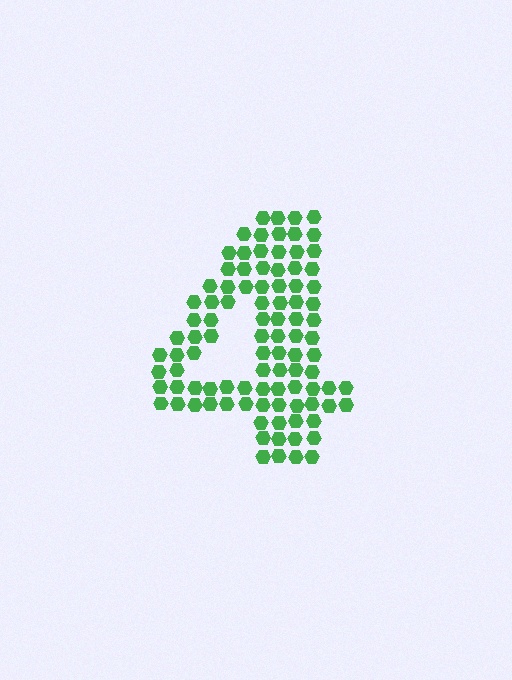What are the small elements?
The small elements are hexagons.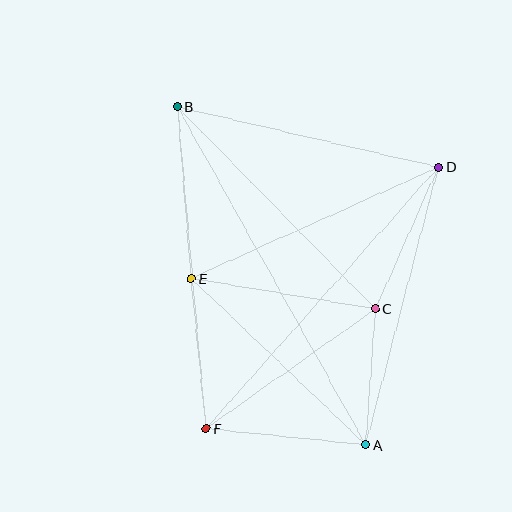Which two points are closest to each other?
Points A and C are closest to each other.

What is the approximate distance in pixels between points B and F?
The distance between B and F is approximately 324 pixels.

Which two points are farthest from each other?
Points A and B are farthest from each other.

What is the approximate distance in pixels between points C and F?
The distance between C and F is approximately 207 pixels.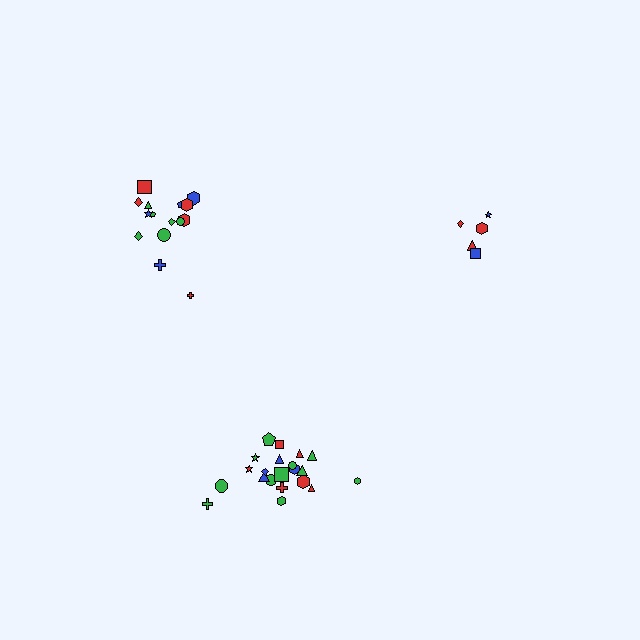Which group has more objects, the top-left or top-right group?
The top-left group.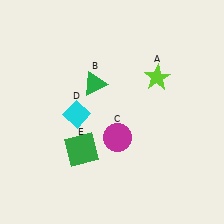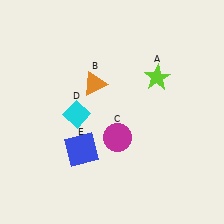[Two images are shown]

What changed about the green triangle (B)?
In Image 1, B is green. In Image 2, it changed to orange.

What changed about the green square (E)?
In Image 1, E is green. In Image 2, it changed to blue.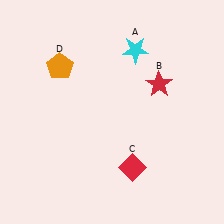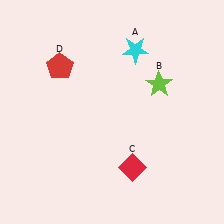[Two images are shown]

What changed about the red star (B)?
In Image 1, B is red. In Image 2, it changed to lime.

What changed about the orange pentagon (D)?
In Image 1, D is orange. In Image 2, it changed to red.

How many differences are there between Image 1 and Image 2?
There are 2 differences between the two images.